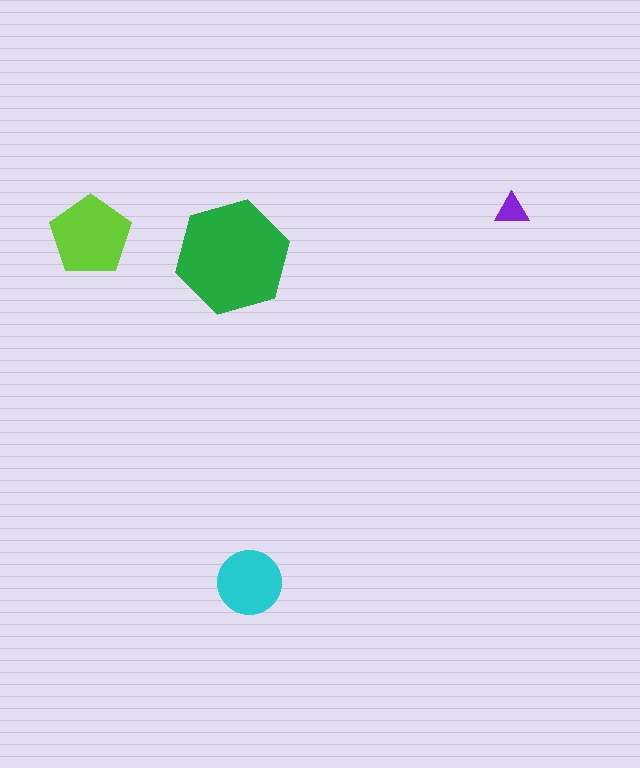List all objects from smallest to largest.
The purple triangle, the cyan circle, the lime pentagon, the green hexagon.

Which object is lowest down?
The cyan circle is bottommost.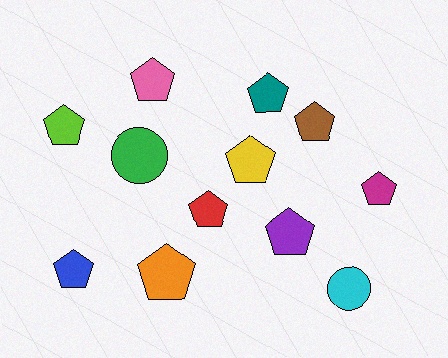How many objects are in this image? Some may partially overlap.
There are 12 objects.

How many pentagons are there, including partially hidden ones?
There are 10 pentagons.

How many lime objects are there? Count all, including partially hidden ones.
There is 1 lime object.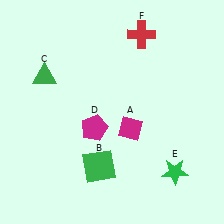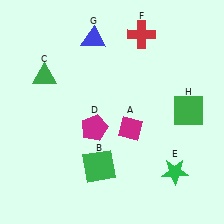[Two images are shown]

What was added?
A blue triangle (G), a green square (H) were added in Image 2.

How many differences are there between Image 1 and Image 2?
There are 2 differences between the two images.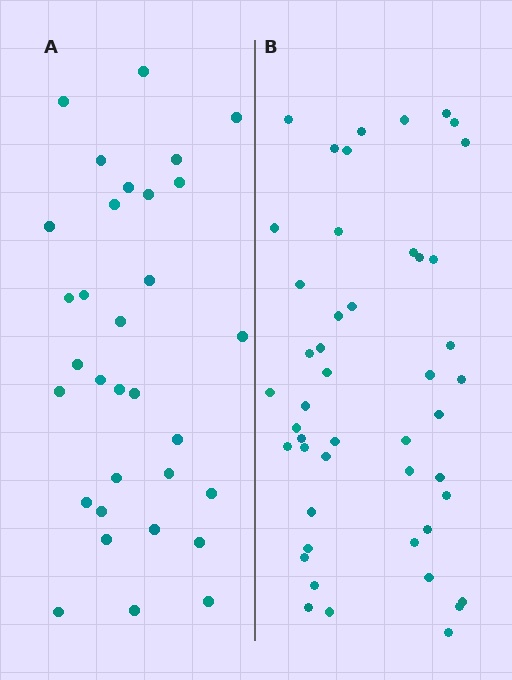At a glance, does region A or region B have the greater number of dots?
Region B (the right region) has more dots.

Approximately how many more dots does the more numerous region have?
Region B has approximately 15 more dots than region A.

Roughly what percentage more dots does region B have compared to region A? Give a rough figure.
About 45% more.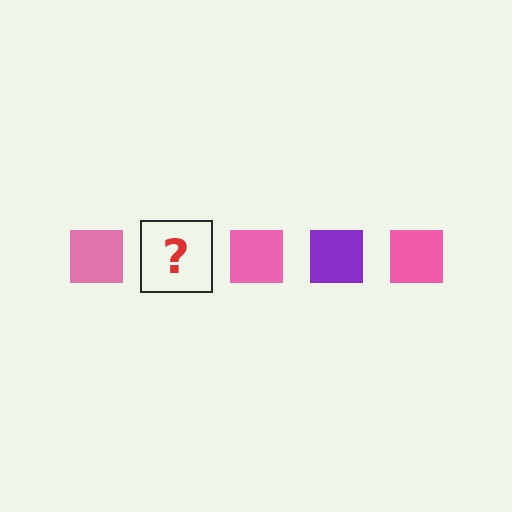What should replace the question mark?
The question mark should be replaced with a purple square.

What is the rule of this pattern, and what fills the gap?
The rule is that the pattern cycles through pink, purple squares. The gap should be filled with a purple square.